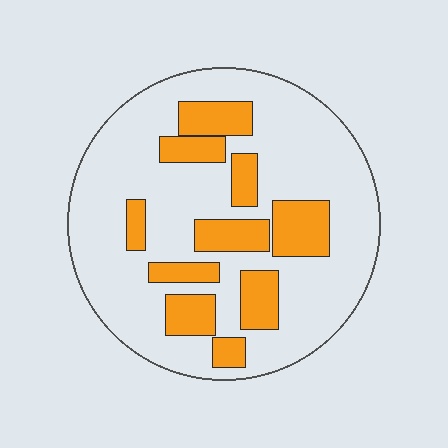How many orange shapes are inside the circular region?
10.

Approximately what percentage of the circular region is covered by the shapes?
Approximately 25%.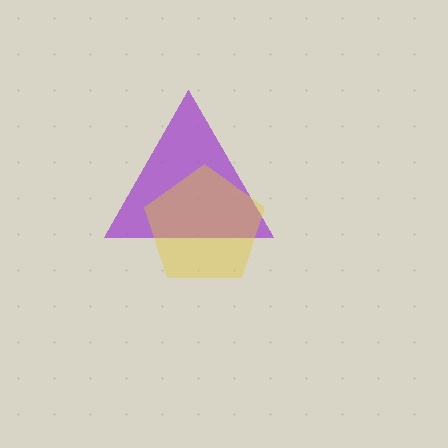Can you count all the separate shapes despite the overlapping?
Yes, there are 2 separate shapes.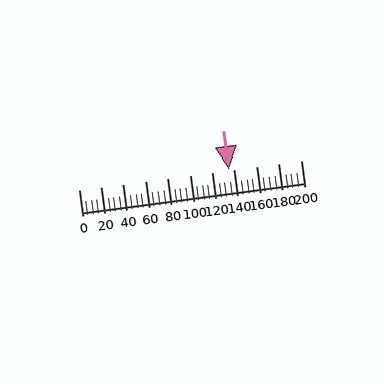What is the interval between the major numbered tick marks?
The major tick marks are spaced 20 units apart.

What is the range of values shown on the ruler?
The ruler shows values from 0 to 200.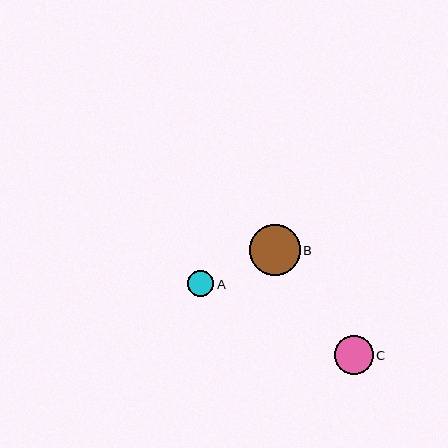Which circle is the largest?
Circle B is the largest with a size of approximately 51 pixels.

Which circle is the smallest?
Circle A is the smallest with a size of approximately 26 pixels.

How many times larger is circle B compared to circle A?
Circle B is approximately 1.9 times the size of circle A.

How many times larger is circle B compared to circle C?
Circle B is approximately 1.3 times the size of circle C.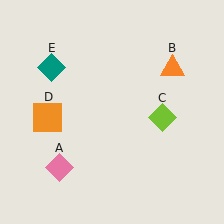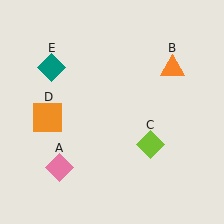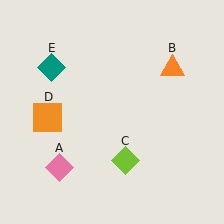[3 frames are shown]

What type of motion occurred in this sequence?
The lime diamond (object C) rotated clockwise around the center of the scene.